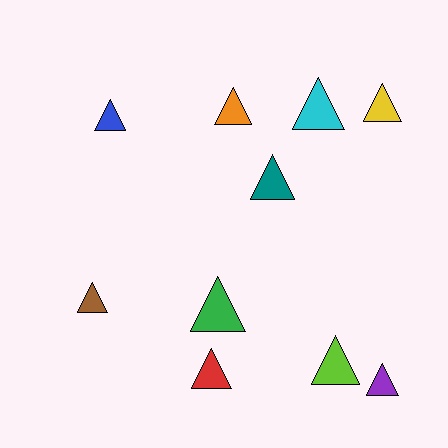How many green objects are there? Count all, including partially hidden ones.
There is 1 green object.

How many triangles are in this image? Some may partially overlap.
There are 10 triangles.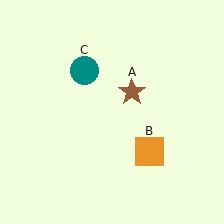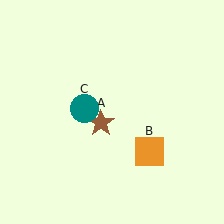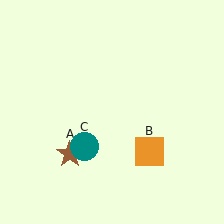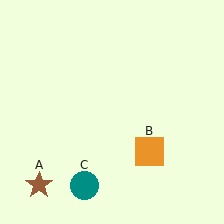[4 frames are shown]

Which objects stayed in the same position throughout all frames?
Orange square (object B) remained stationary.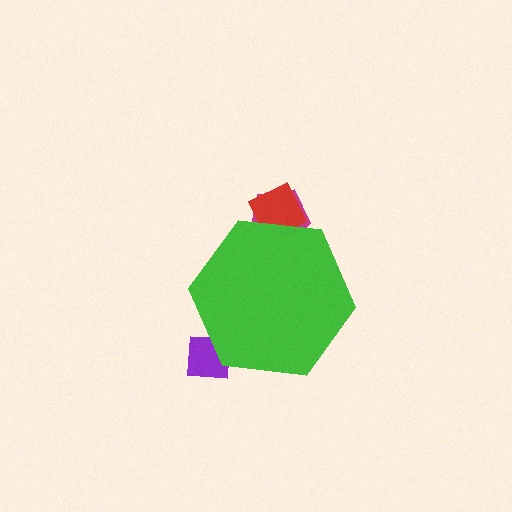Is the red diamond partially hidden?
Yes, the red diamond is partially hidden behind the green hexagon.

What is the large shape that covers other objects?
A green hexagon.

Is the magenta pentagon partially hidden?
Yes, the magenta pentagon is partially hidden behind the green hexagon.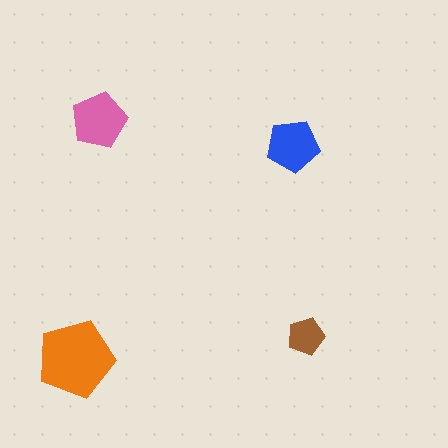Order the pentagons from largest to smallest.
the orange one, the pink one, the blue one, the brown one.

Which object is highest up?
The pink pentagon is topmost.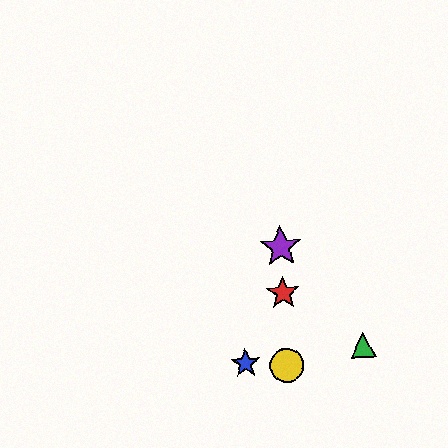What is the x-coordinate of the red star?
The red star is at x≈283.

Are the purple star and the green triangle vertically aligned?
No, the purple star is at x≈281 and the green triangle is at x≈363.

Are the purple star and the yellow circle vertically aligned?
Yes, both are at x≈281.